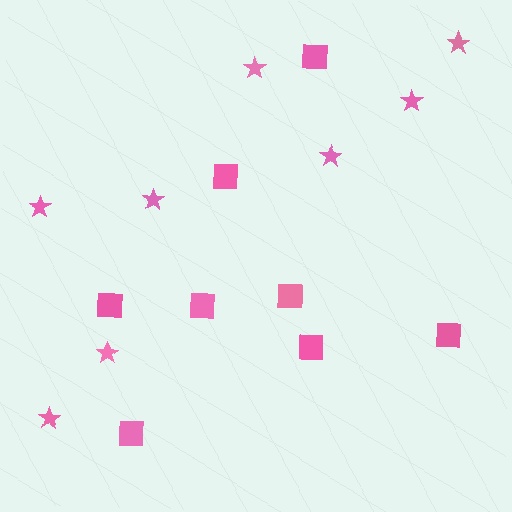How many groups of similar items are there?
There are 2 groups: one group of stars (8) and one group of squares (8).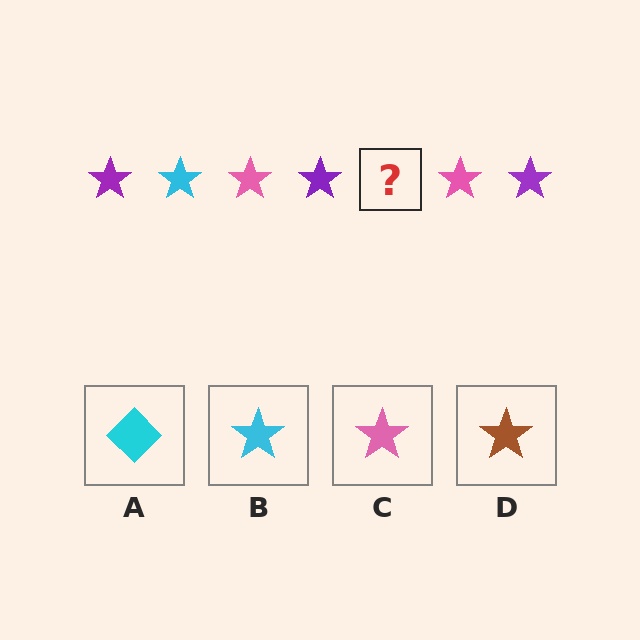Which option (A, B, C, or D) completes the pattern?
B.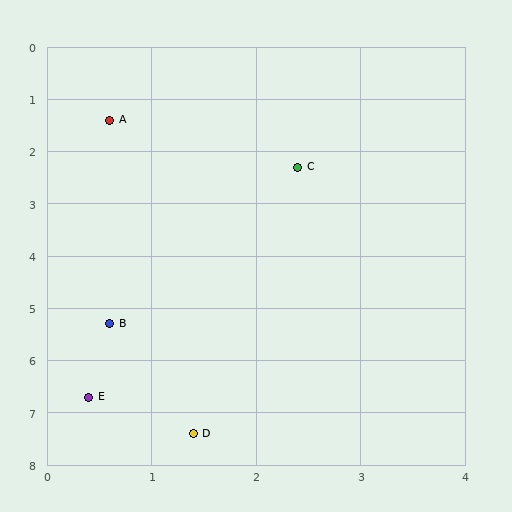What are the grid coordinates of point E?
Point E is at approximately (0.4, 6.7).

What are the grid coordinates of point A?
Point A is at approximately (0.6, 1.4).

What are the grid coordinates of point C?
Point C is at approximately (2.4, 2.3).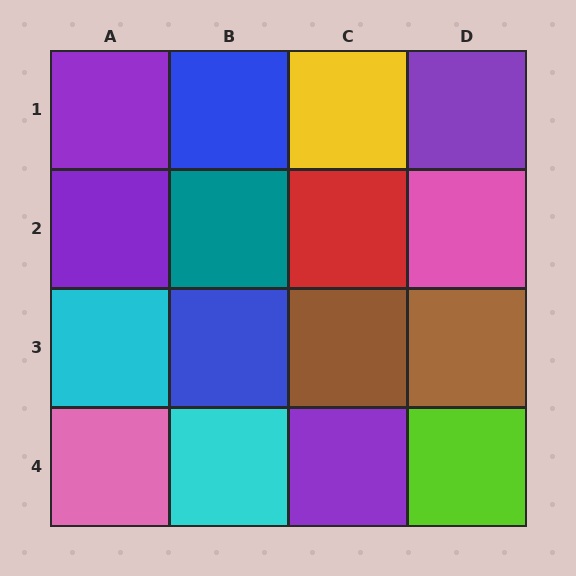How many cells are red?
1 cell is red.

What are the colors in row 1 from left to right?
Purple, blue, yellow, purple.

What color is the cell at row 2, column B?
Teal.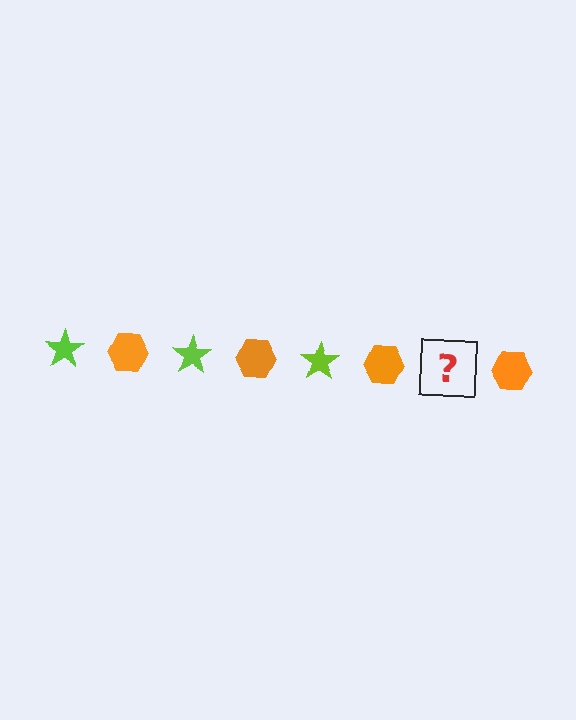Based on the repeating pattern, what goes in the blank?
The blank should be a lime star.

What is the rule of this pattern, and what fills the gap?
The rule is that the pattern alternates between lime star and orange hexagon. The gap should be filled with a lime star.